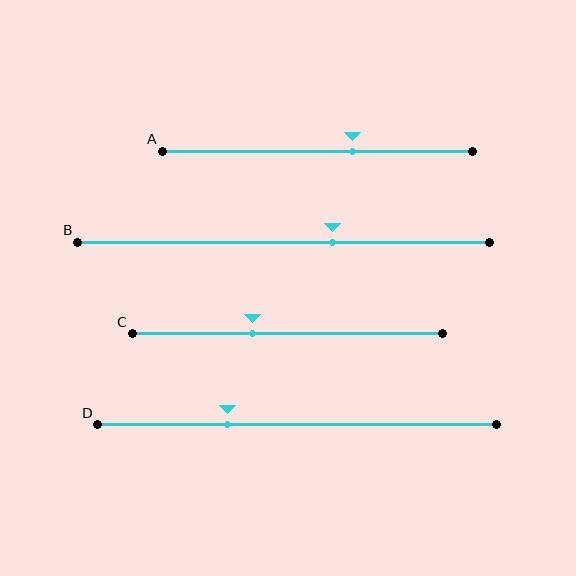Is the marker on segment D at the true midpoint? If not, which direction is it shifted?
No, the marker on segment D is shifted to the left by about 18% of the segment length.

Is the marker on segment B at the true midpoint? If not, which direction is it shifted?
No, the marker on segment B is shifted to the right by about 12% of the segment length.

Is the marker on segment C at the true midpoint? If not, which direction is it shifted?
No, the marker on segment C is shifted to the left by about 11% of the segment length.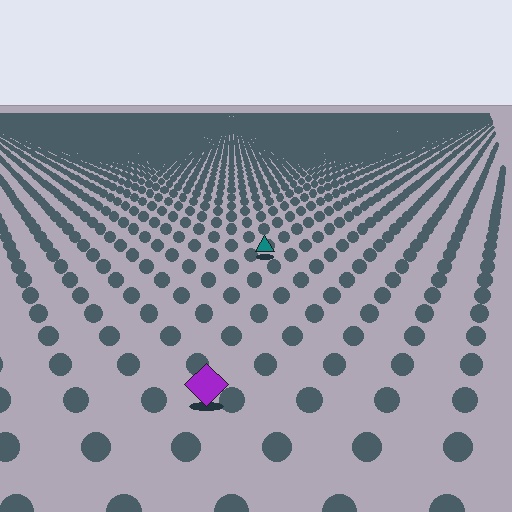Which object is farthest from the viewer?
The teal triangle is farthest from the viewer. It appears smaller and the ground texture around it is denser.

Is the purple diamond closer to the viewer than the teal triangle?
Yes. The purple diamond is closer — you can tell from the texture gradient: the ground texture is coarser near it.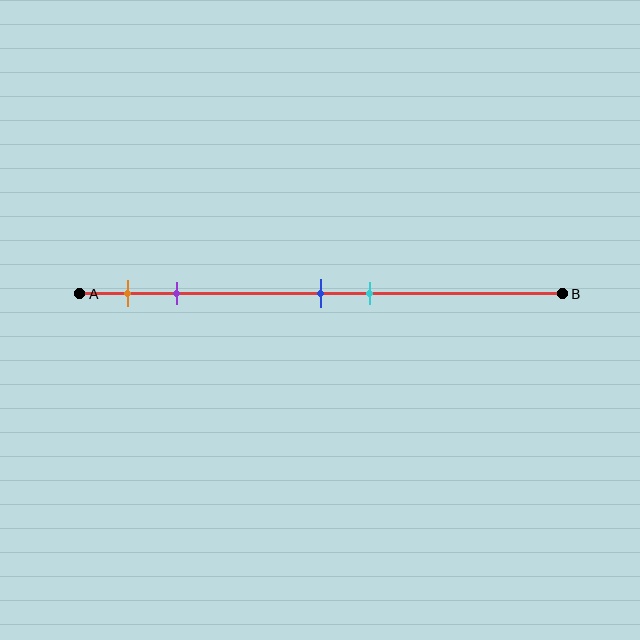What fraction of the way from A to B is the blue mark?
The blue mark is approximately 50% (0.5) of the way from A to B.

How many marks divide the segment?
There are 4 marks dividing the segment.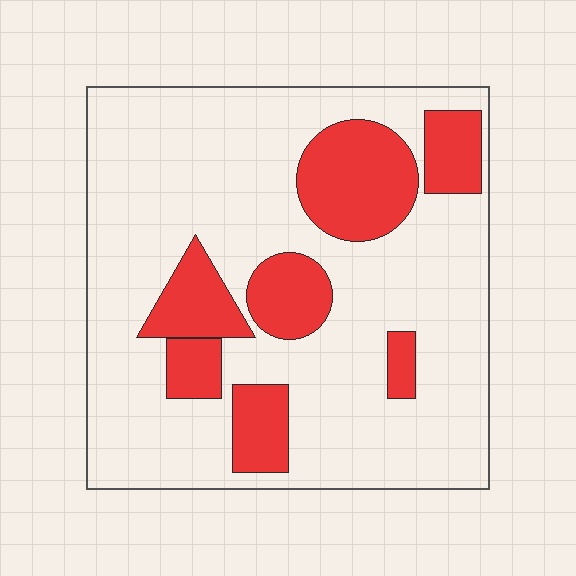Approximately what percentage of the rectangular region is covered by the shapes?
Approximately 25%.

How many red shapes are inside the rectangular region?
7.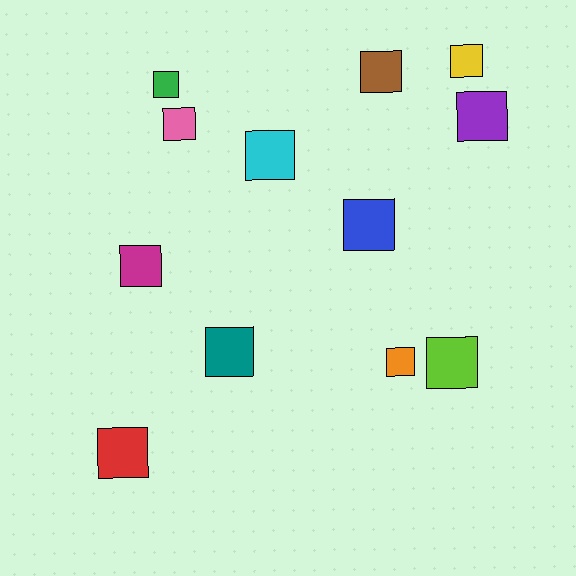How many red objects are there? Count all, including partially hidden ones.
There is 1 red object.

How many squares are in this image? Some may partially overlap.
There are 12 squares.